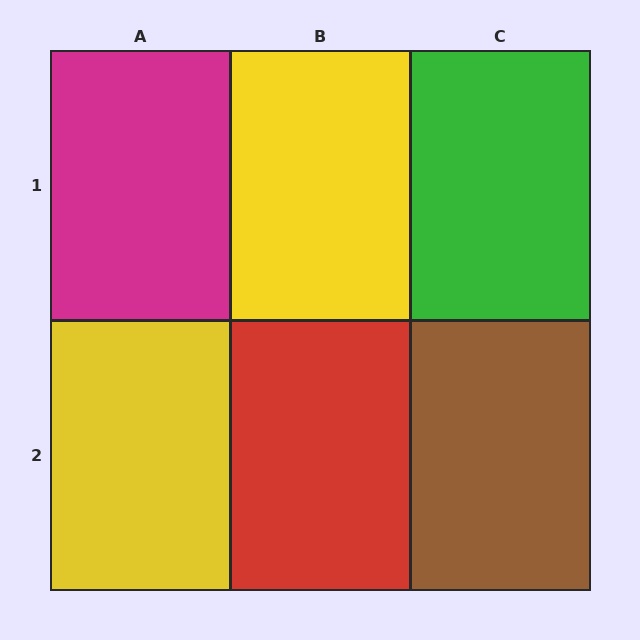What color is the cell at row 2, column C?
Brown.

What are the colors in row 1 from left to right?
Magenta, yellow, green.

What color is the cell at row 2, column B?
Red.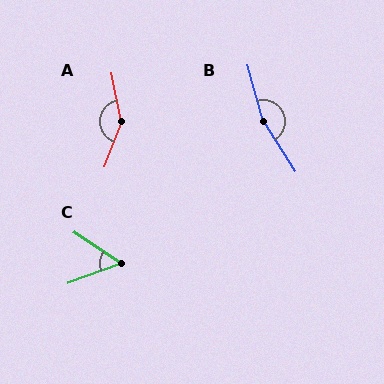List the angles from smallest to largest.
C (54°), A (147°), B (163°).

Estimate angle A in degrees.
Approximately 147 degrees.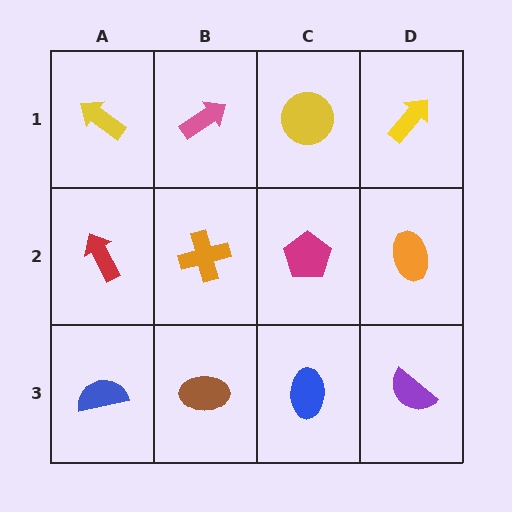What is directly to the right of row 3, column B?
A blue ellipse.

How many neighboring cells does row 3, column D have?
2.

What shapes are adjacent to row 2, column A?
A yellow arrow (row 1, column A), a blue semicircle (row 3, column A), an orange cross (row 2, column B).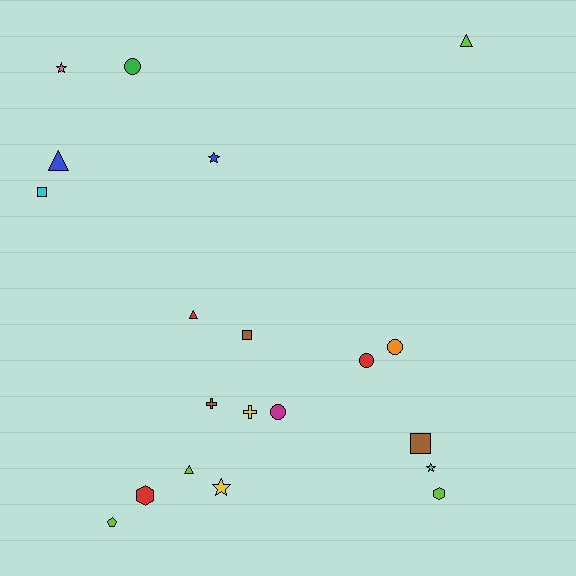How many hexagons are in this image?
There are 2 hexagons.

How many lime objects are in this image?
There are 4 lime objects.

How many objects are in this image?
There are 20 objects.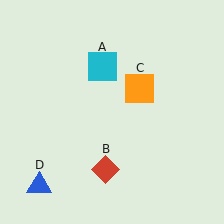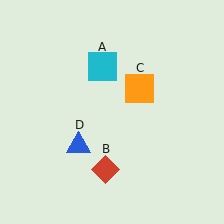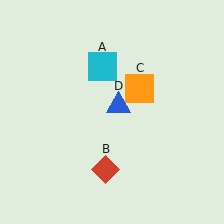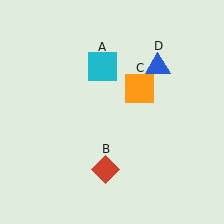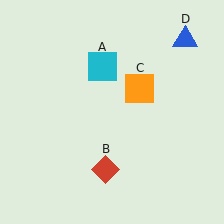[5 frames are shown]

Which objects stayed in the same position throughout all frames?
Cyan square (object A) and red diamond (object B) and orange square (object C) remained stationary.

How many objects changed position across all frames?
1 object changed position: blue triangle (object D).